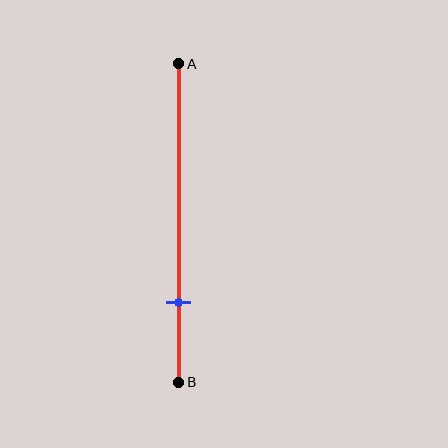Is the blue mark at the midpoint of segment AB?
No, the mark is at about 75% from A, not at the 50% midpoint.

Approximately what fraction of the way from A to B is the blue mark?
The blue mark is approximately 75% of the way from A to B.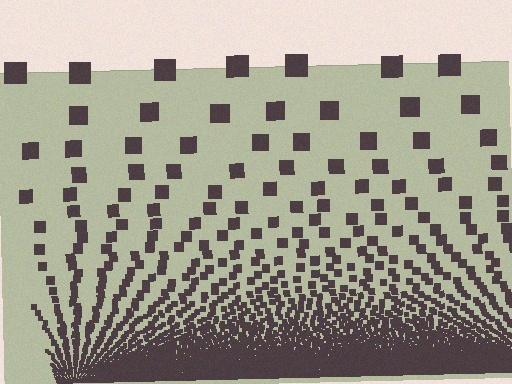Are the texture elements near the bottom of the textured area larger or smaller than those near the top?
Smaller. The gradient is inverted — elements near the bottom are smaller and denser.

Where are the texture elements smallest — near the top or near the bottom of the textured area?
Near the bottom.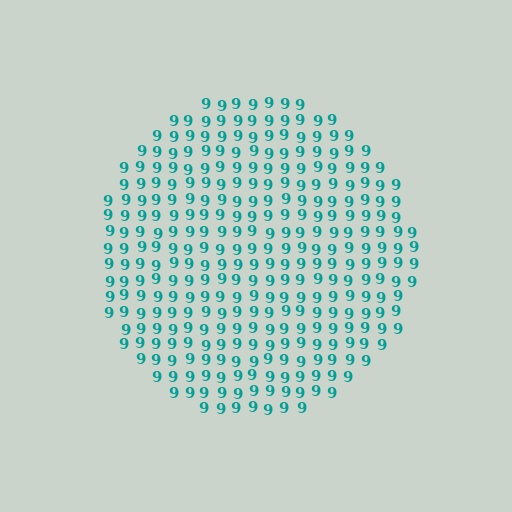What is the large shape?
The large shape is a circle.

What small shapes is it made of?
It is made of small digit 9's.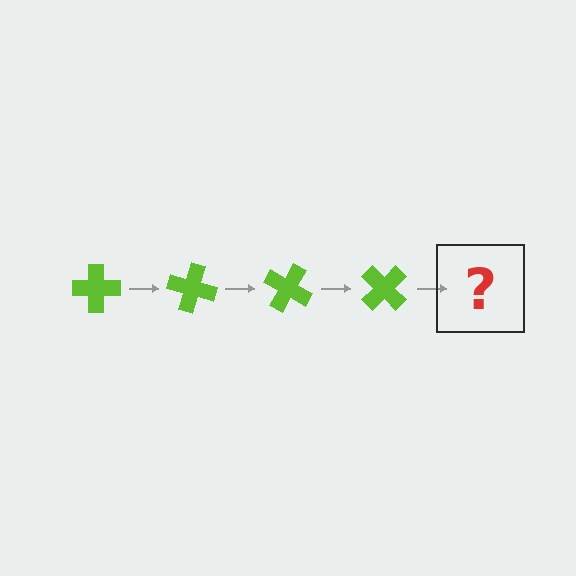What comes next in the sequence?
The next element should be a lime cross rotated 60 degrees.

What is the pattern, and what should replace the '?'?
The pattern is that the cross rotates 15 degrees each step. The '?' should be a lime cross rotated 60 degrees.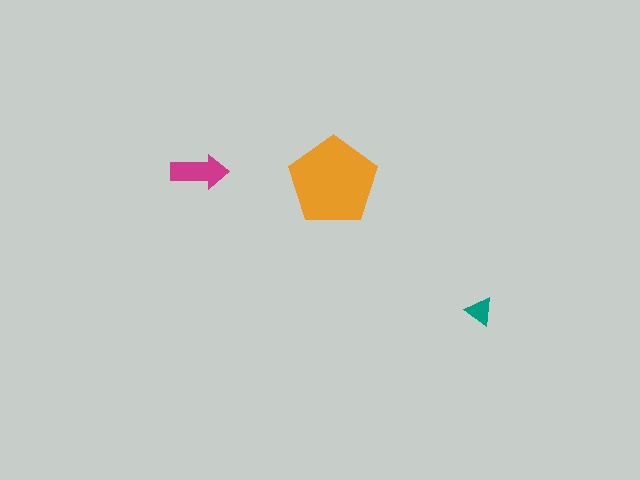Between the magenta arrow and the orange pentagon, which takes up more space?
The orange pentagon.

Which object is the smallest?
The teal triangle.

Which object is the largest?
The orange pentagon.